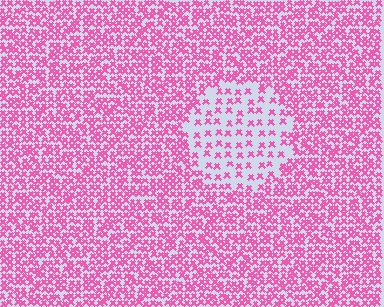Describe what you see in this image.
The image contains small pink elements arranged at two different densities. A circle-shaped region is visible where the elements are less densely packed than the surrounding area.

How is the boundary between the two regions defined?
The boundary is defined by a change in element density (approximately 2.4x ratio). All elements are the same color, size, and shape.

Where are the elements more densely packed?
The elements are more densely packed outside the circle boundary.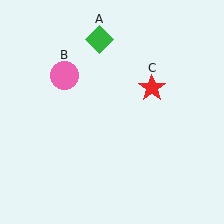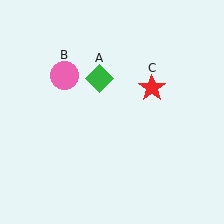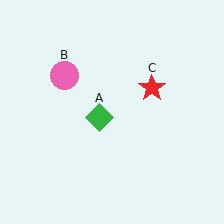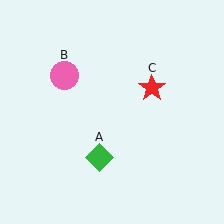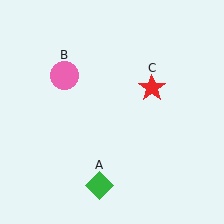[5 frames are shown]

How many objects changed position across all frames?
1 object changed position: green diamond (object A).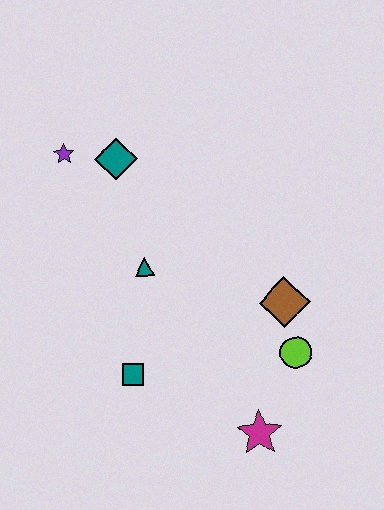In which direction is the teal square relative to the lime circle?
The teal square is to the left of the lime circle.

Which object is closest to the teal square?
The teal triangle is closest to the teal square.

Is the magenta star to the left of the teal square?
No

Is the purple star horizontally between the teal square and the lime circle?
No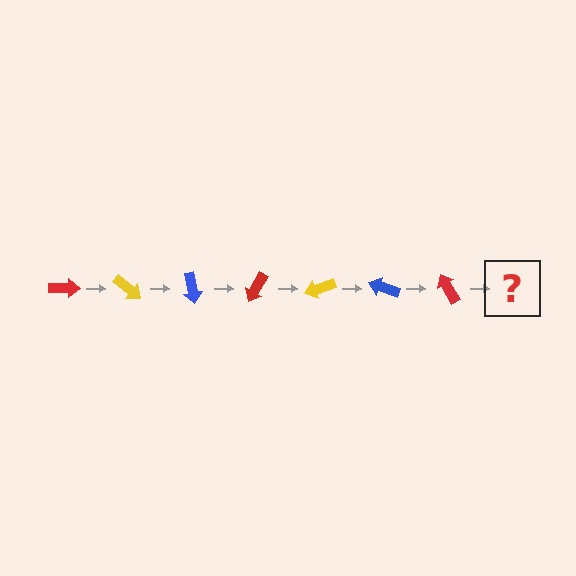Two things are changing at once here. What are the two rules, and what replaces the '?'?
The two rules are that it rotates 40 degrees each step and the color cycles through red, yellow, and blue. The '?' should be a yellow arrow, rotated 280 degrees from the start.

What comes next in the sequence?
The next element should be a yellow arrow, rotated 280 degrees from the start.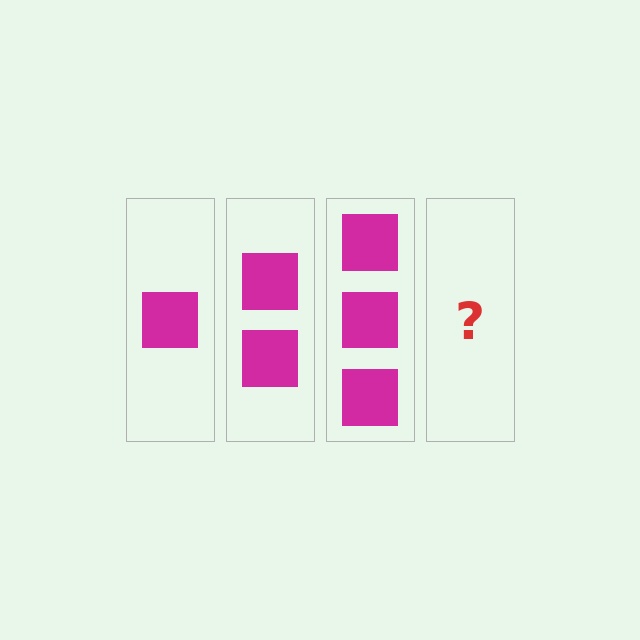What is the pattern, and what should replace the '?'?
The pattern is that each step adds one more square. The '?' should be 4 squares.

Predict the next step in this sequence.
The next step is 4 squares.